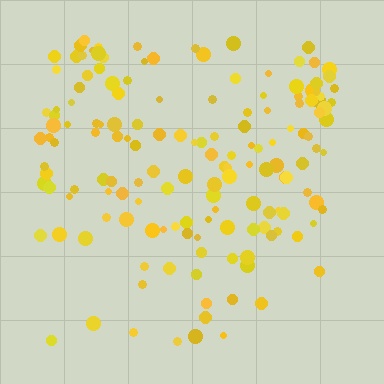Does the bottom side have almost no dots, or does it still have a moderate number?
Still a moderate number, just noticeably fewer than the top.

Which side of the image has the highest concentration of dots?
The top.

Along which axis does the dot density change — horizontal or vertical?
Vertical.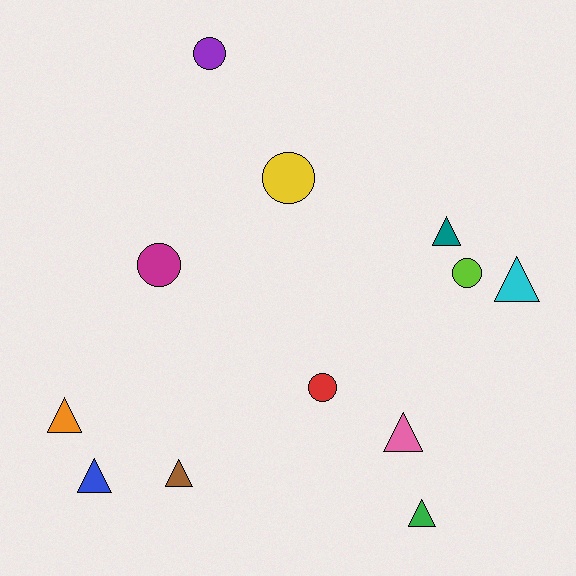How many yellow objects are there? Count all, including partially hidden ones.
There is 1 yellow object.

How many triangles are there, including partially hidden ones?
There are 7 triangles.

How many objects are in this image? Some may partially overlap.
There are 12 objects.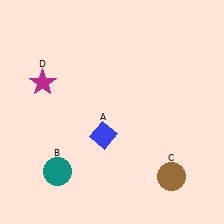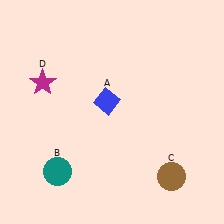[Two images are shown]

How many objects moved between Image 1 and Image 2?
1 object moved between the two images.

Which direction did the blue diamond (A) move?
The blue diamond (A) moved up.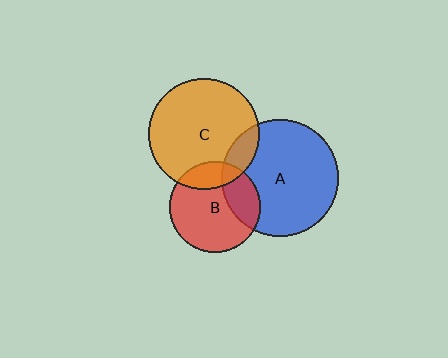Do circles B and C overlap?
Yes.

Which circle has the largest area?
Circle A (blue).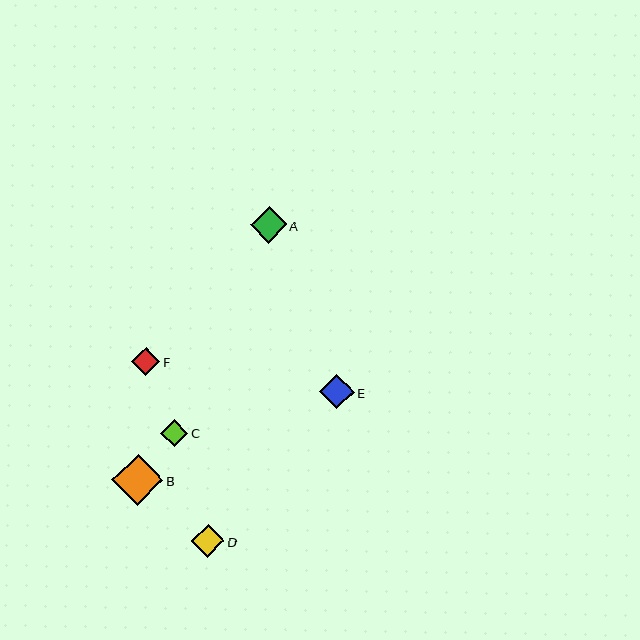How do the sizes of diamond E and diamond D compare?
Diamond E and diamond D are approximately the same size.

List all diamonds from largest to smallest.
From largest to smallest: B, A, E, D, F, C.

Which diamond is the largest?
Diamond B is the largest with a size of approximately 51 pixels.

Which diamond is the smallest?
Diamond C is the smallest with a size of approximately 27 pixels.